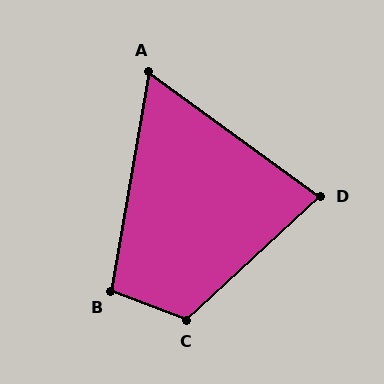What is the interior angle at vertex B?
Approximately 101 degrees (obtuse).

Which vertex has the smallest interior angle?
A, at approximately 64 degrees.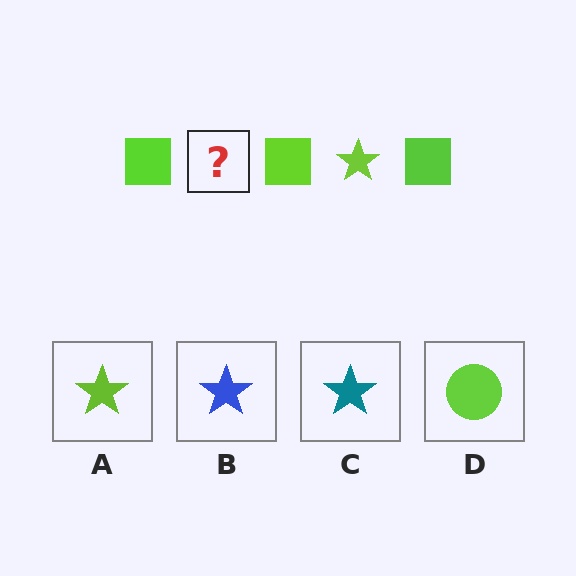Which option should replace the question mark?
Option A.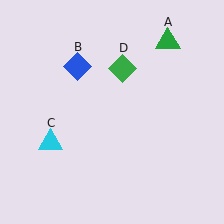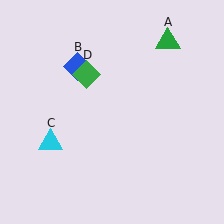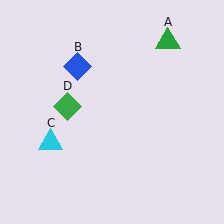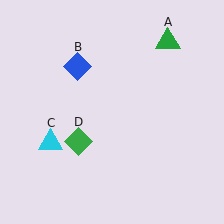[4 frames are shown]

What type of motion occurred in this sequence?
The green diamond (object D) rotated counterclockwise around the center of the scene.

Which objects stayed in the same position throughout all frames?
Green triangle (object A) and blue diamond (object B) and cyan triangle (object C) remained stationary.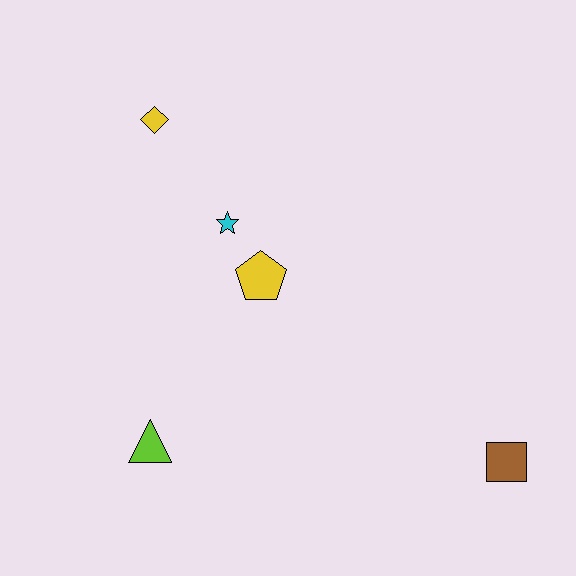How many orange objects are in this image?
There are no orange objects.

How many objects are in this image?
There are 5 objects.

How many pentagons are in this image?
There is 1 pentagon.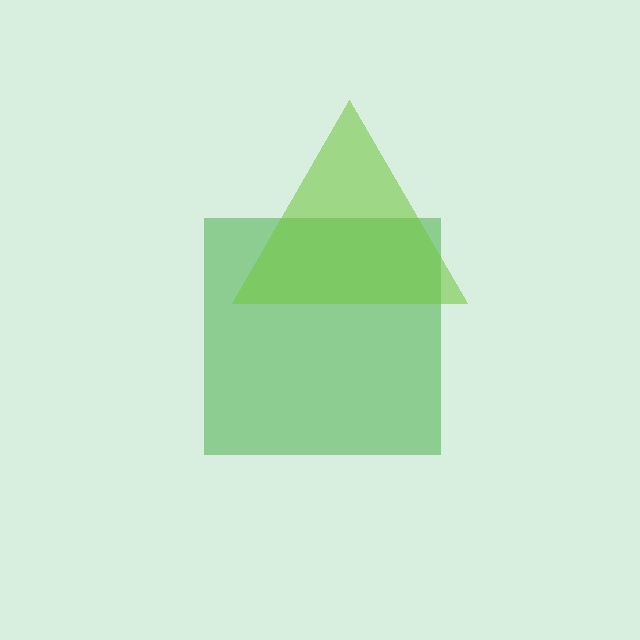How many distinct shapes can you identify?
There are 2 distinct shapes: a green square, a lime triangle.